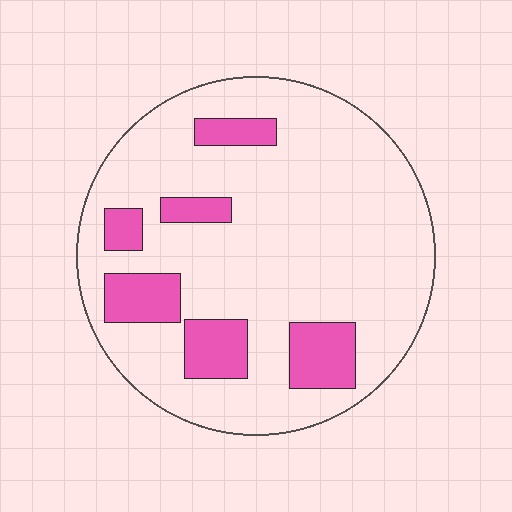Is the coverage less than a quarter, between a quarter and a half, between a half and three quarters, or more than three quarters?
Less than a quarter.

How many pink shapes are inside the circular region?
6.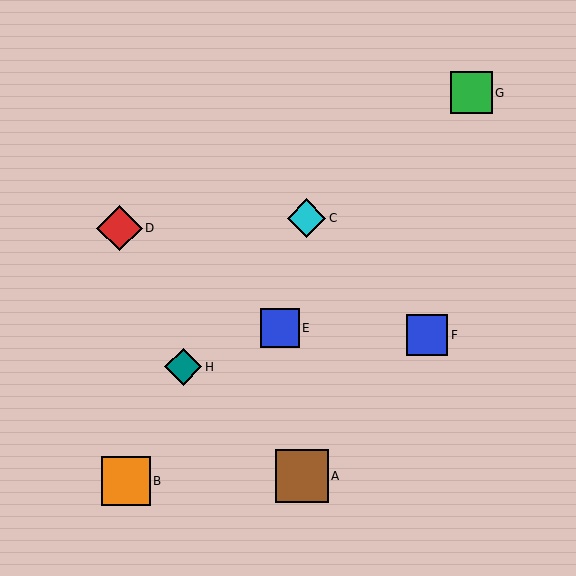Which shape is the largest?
The brown square (labeled A) is the largest.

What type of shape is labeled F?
Shape F is a blue square.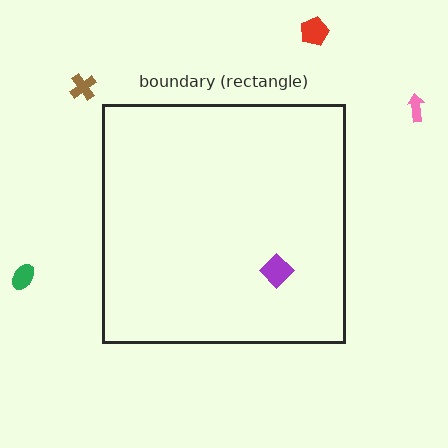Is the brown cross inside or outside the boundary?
Outside.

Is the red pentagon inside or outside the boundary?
Outside.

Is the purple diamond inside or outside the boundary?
Inside.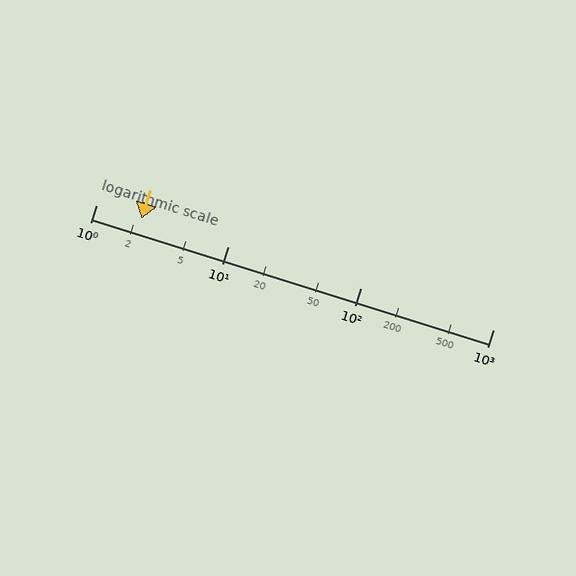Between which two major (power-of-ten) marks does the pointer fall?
The pointer is between 1 and 10.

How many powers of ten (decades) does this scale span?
The scale spans 3 decades, from 1 to 1000.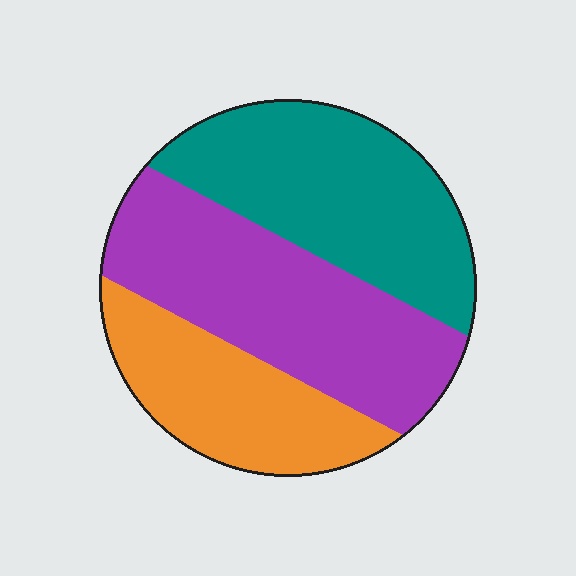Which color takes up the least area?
Orange, at roughly 25%.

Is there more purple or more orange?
Purple.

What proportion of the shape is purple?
Purple takes up about two fifths (2/5) of the shape.